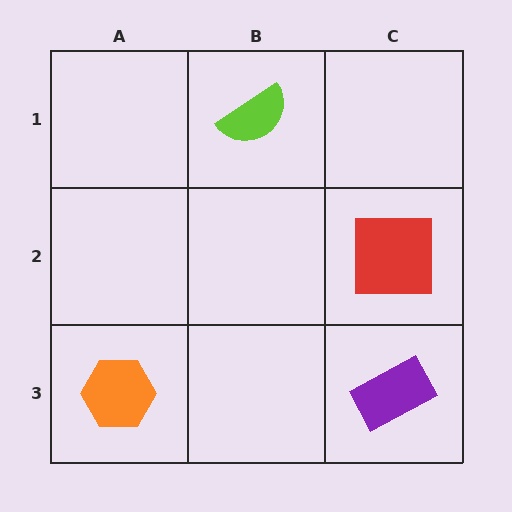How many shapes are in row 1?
1 shape.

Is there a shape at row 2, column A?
No, that cell is empty.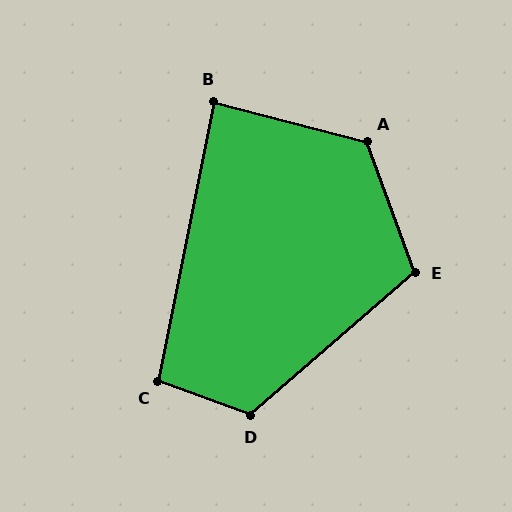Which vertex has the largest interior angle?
A, at approximately 124 degrees.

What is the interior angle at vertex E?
Approximately 111 degrees (obtuse).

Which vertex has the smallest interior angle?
B, at approximately 87 degrees.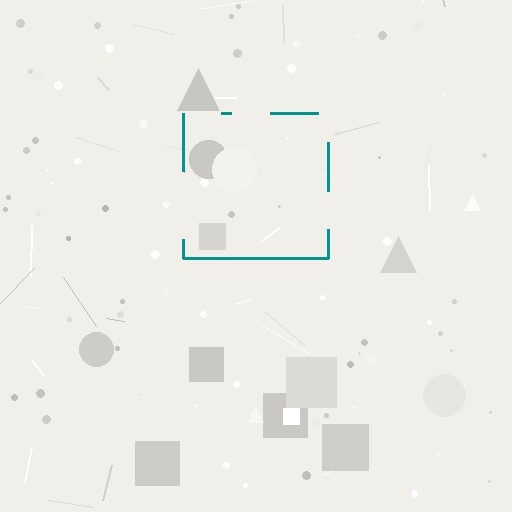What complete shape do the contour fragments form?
The contour fragments form a square.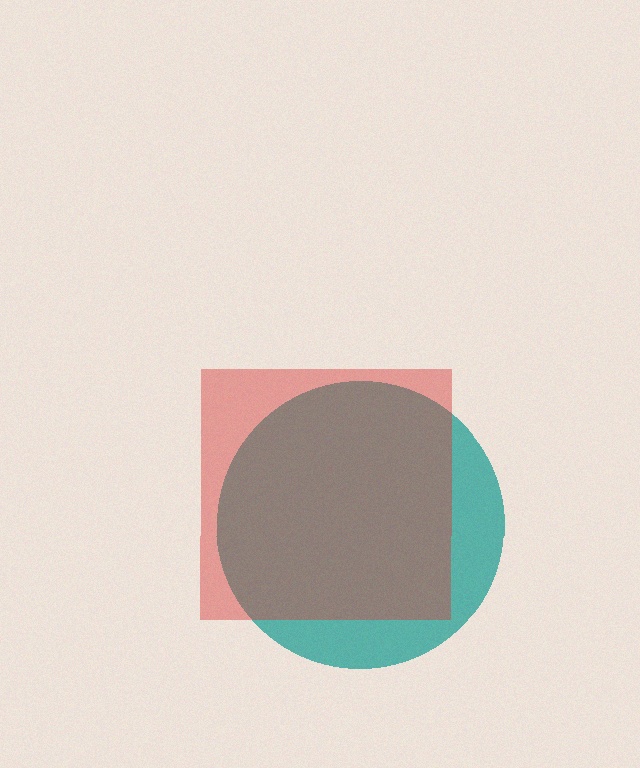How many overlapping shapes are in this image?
There are 2 overlapping shapes in the image.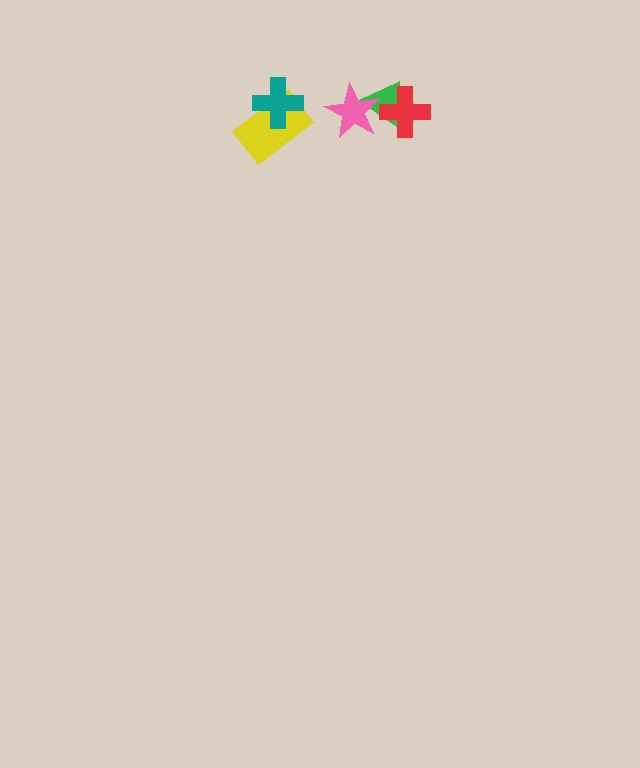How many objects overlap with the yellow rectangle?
1 object overlaps with the yellow rectangle.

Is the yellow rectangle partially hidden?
Yes, it is partially covered by another shape.